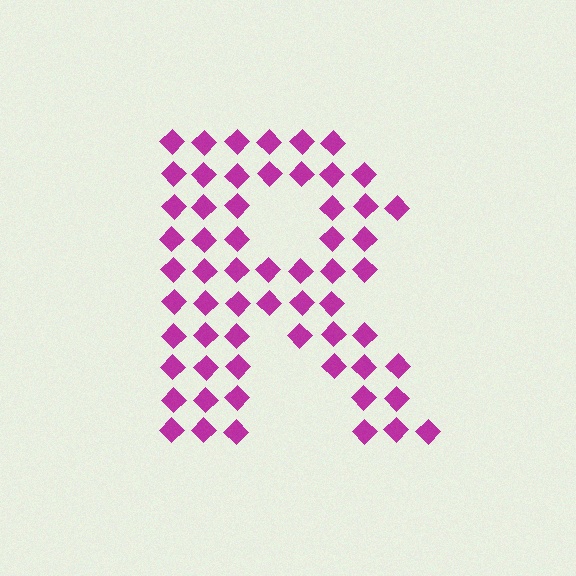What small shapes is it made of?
It is made of small diamonds.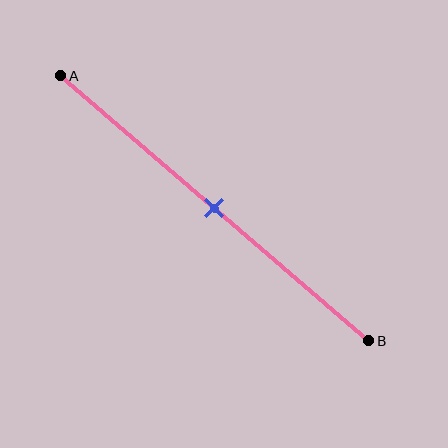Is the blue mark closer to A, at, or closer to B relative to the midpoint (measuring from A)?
The blue mark is approximately at the midpoint of segment AB.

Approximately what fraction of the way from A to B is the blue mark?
The blue mark is approximately 50% of the way from A to B.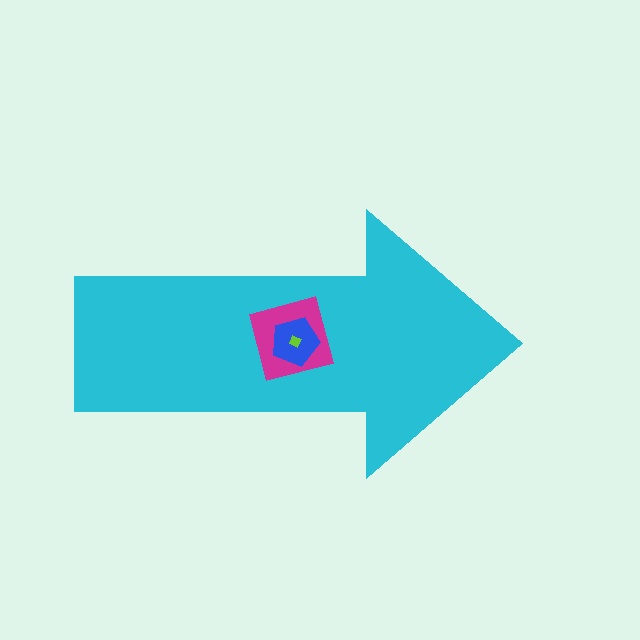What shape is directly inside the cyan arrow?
The magenta square.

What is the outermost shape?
The cyan arrow.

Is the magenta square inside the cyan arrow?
Yes.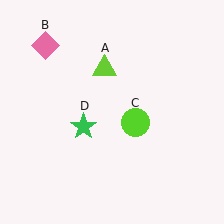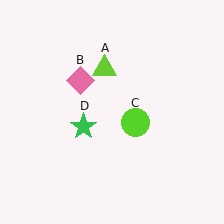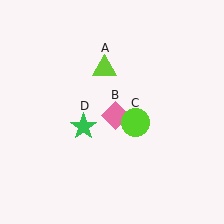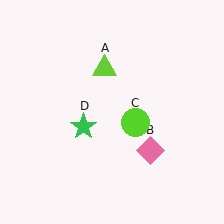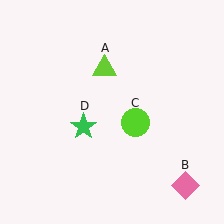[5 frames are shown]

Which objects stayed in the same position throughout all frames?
Lime triangle (object A) and lime circle (object C) and green star (object D) remained stationary.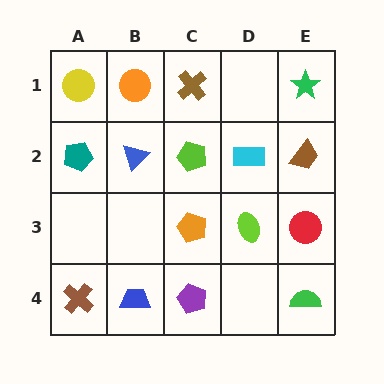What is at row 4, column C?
A purple pentagon.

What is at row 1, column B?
An orange circle.